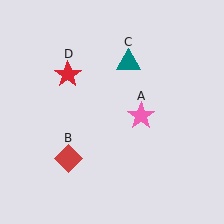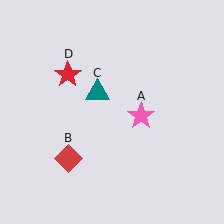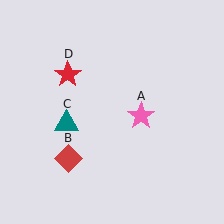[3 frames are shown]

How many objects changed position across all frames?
1 object changed position: teal triangle (object C).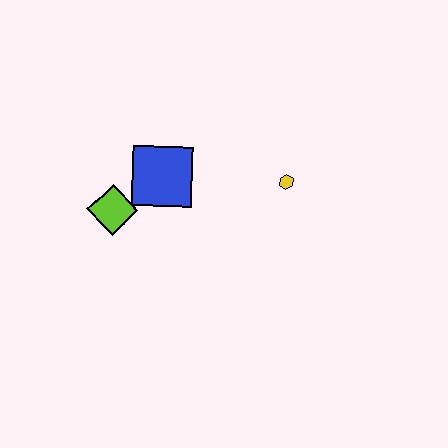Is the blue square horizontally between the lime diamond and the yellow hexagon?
Yes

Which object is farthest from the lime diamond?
The yellow hexagon is farthest from the lime diamond.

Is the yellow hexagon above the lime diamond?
Yes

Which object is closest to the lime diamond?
The blue square is closest to the lime diamond.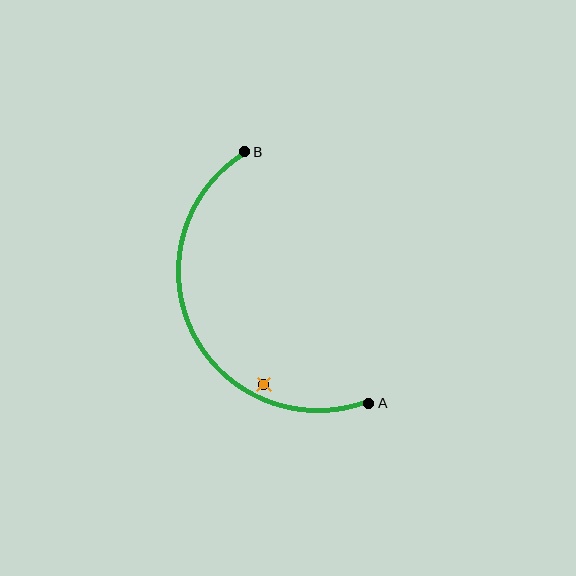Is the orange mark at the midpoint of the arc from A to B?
No — the orange mark does not lie on the arc at all. It sits slightly inside the curve.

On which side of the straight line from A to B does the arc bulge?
The arc bulges to the left of the straight line connecting A and B.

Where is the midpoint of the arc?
The arc midpoint is the point on the curve farthest from the straight line joining A and B. It sits to the left of that line.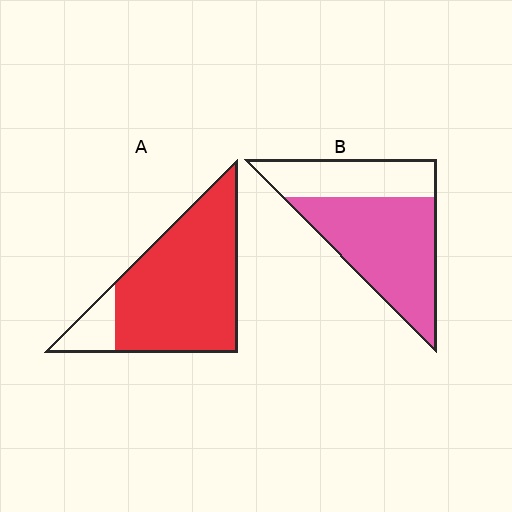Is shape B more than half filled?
Yes.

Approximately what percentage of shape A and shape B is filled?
A is approximately 85% and B is approximately 65%.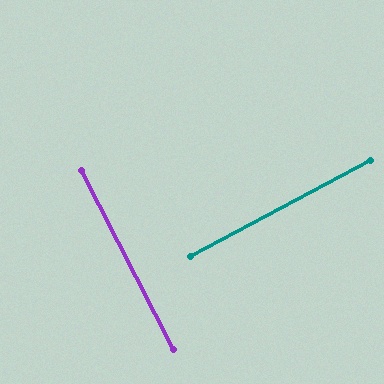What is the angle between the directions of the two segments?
Approximately 89 degrees.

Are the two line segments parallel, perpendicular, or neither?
Perpendicular — they meet at approximately 89°.